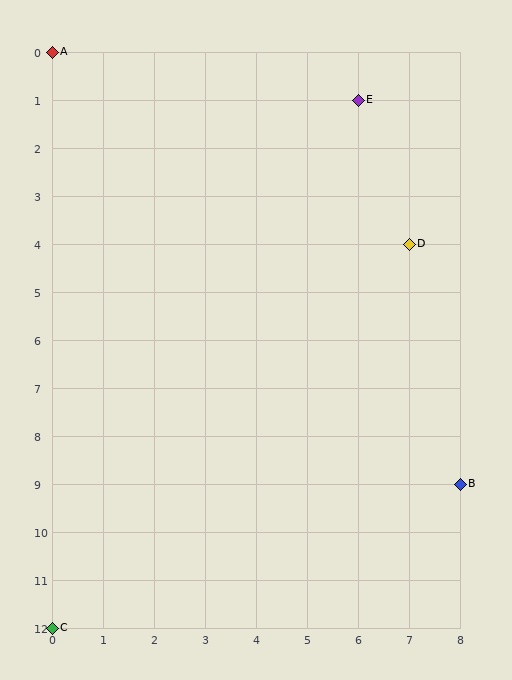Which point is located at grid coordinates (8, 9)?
Point B is at (8, 9).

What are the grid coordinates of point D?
Point D is at grid coordinates (7, 4).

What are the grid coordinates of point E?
Point E is at grid coordinates (6, 1).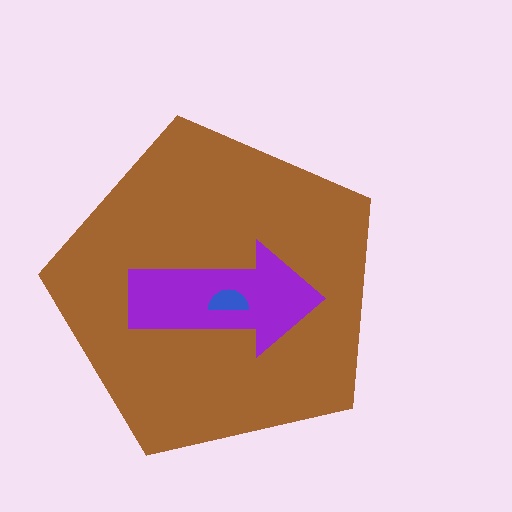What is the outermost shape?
The brown pentagon.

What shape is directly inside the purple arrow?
The blue semicircle.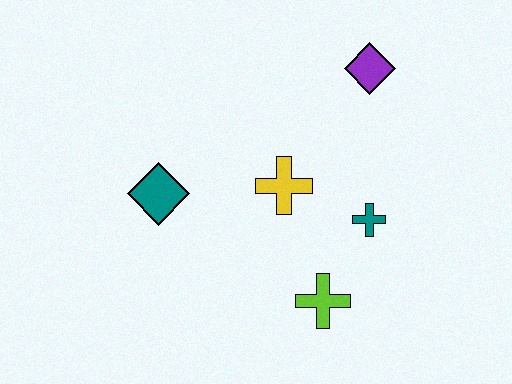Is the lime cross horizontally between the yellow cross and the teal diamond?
No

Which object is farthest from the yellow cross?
The purple diamond is farthest from the yellow cross.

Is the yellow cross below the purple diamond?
Yes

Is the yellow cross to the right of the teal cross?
No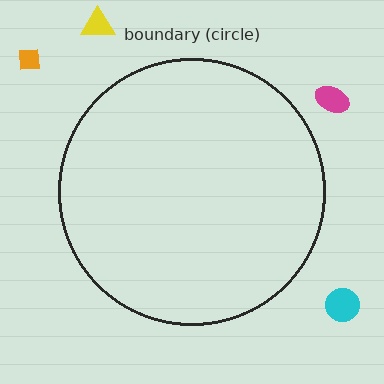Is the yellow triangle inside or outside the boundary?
Outside.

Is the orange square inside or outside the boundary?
Outside.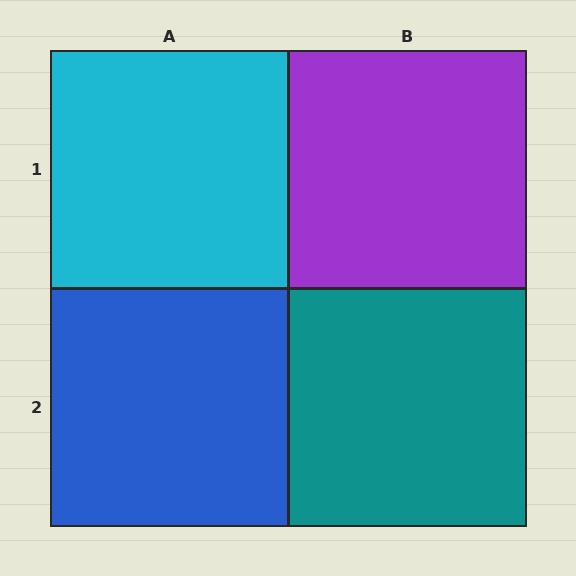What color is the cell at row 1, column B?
Purple.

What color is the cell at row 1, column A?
Cyan.